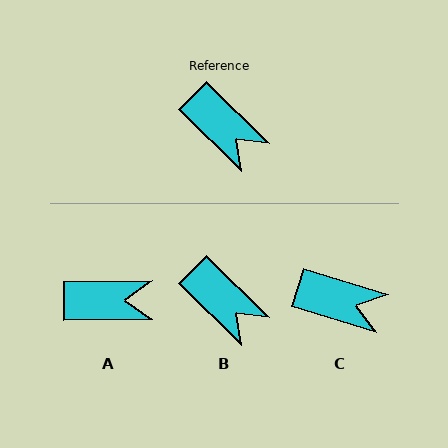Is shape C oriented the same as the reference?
No, it is off by about 28 degrees.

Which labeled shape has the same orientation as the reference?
B.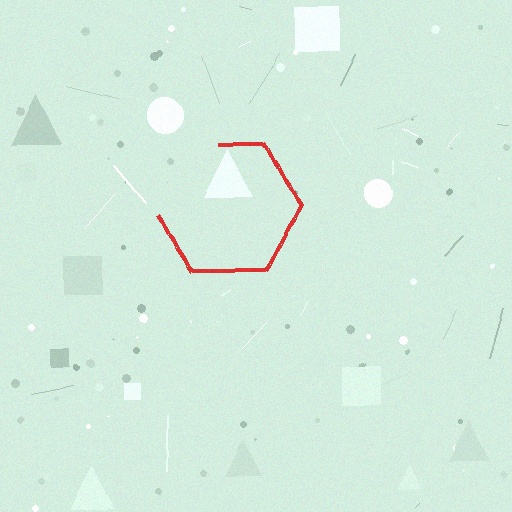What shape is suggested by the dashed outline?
The dashed outline suggests a hexagon.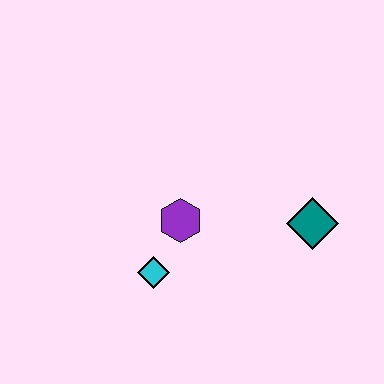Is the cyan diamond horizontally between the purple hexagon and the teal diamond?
No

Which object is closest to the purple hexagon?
The cyan diamond is closest to the purple hexagon.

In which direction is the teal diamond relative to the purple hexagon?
The teal diamond is to the right of the purple hexagon.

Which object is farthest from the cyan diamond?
The teal diamond is farthest from the cyan diamond.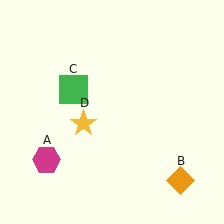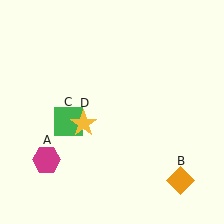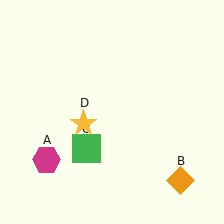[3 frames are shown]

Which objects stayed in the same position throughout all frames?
Magenta hexagon (object A) and orange diamond (object B) and yellow star (object D) remained stationary.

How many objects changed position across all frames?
1 object changed position: green square (object C).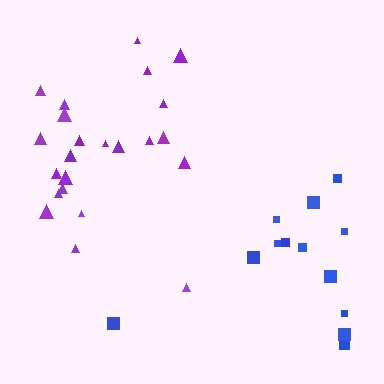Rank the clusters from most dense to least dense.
purple, blue.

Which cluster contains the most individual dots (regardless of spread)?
Purple (23).